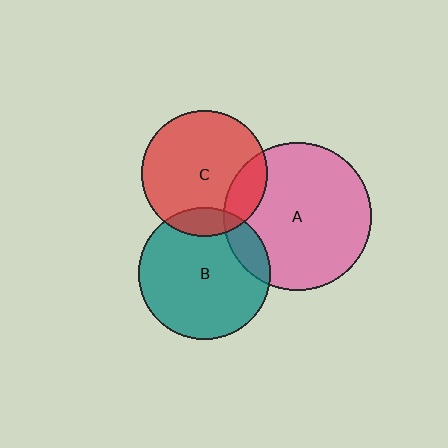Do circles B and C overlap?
Yes.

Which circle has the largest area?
Circle A (pink).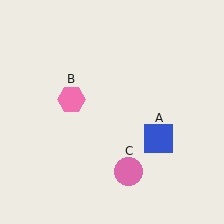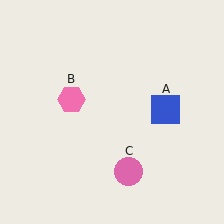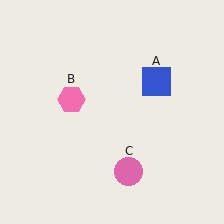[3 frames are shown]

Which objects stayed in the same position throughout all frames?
Pink hexagon (object B) and pink circle (object C) remained stationary.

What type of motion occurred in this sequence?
The blue square (object A) rotated counterclockwise around the center of the scene.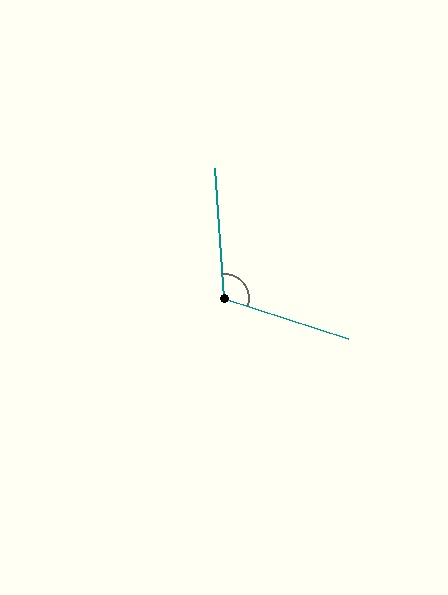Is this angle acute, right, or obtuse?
It is obtuse.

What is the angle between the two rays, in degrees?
Approximately 112 degrees.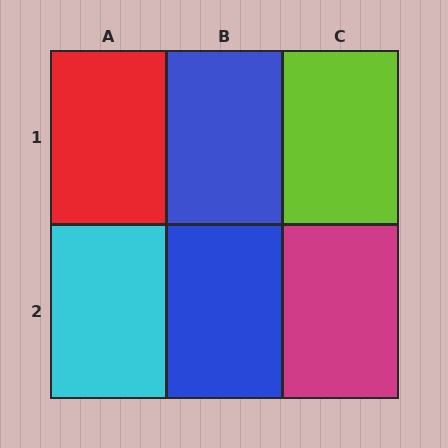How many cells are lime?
1 cell is lime.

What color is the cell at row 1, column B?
Blue.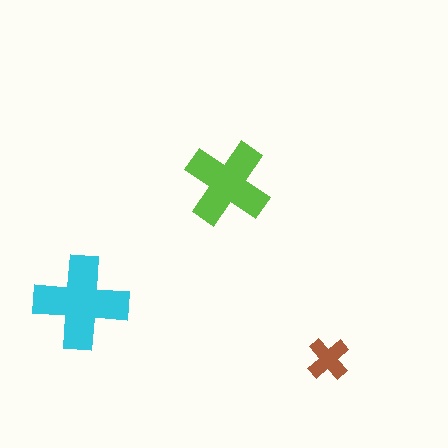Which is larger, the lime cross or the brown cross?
The lime one.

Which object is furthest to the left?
The cyan cross is leftmost.